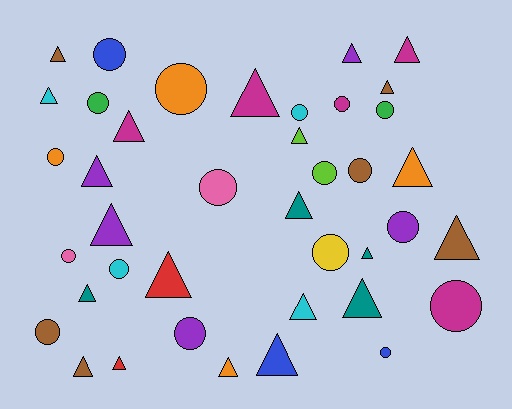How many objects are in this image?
There are 40 objects.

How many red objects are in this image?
There are 2 red objects.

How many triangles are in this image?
There are 22 triangles.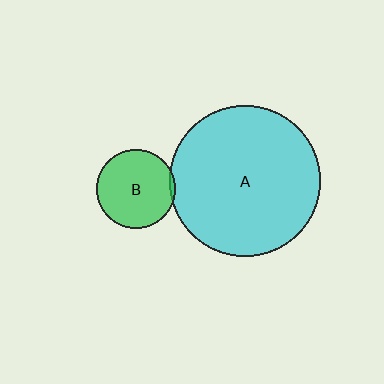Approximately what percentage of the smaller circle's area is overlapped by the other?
Approximately 5%.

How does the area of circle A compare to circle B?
Approximately 3.6 times.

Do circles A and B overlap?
Yes.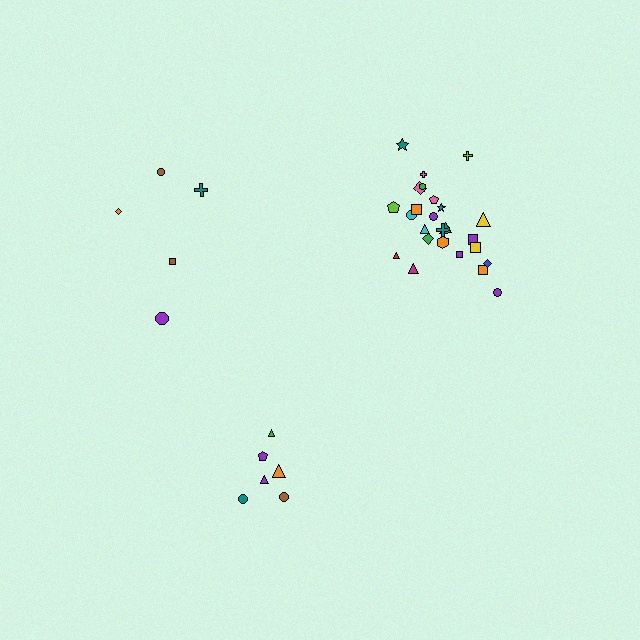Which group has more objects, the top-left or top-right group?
The top-right group.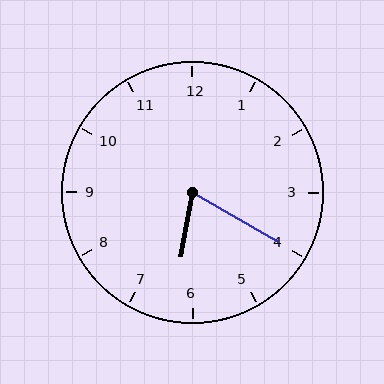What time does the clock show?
6:20.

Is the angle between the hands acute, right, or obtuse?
It is acute.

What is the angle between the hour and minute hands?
Approximately 70 degrees.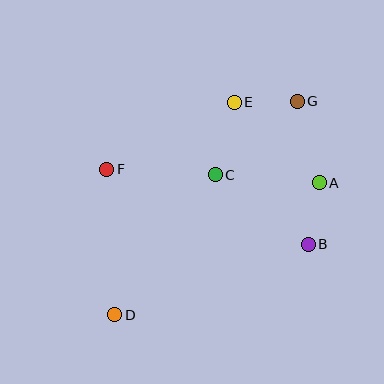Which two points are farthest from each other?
Points D and G are farthest from each other.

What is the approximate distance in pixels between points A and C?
The distance between A and C is approximately 104 pixels.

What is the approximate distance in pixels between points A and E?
The distance between A and E is approximately 117 pixels.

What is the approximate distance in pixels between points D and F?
The distance between D and F is approximately 145 pixels.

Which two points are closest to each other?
Points A and B are closest to each other.